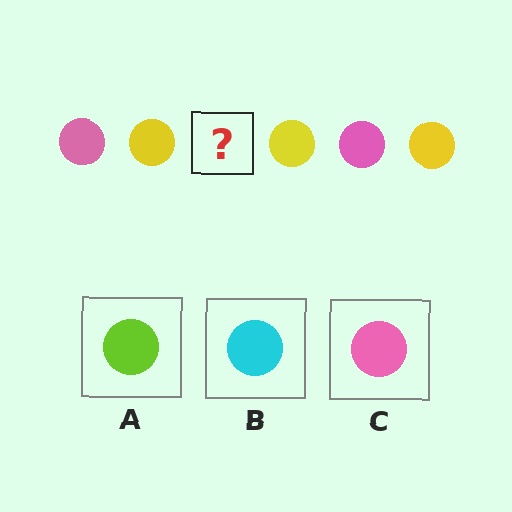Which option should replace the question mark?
Option C.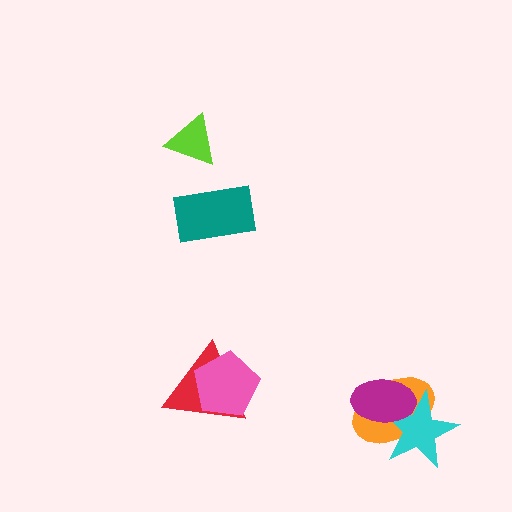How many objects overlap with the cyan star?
2 objects overlap with the cyan star.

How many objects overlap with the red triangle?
1 object overlaps with the red triangle.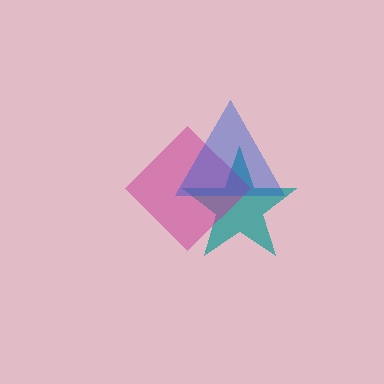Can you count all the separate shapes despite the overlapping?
Yes, there are 3 separate shapes.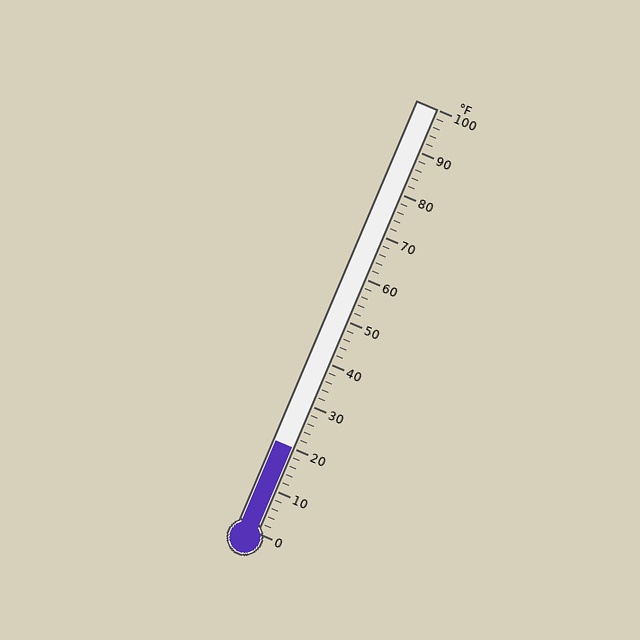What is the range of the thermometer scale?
The thermometer scale ranges from 0°F to 100°F.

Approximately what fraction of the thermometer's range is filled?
The thermometer is filled to approximately 20% of its range.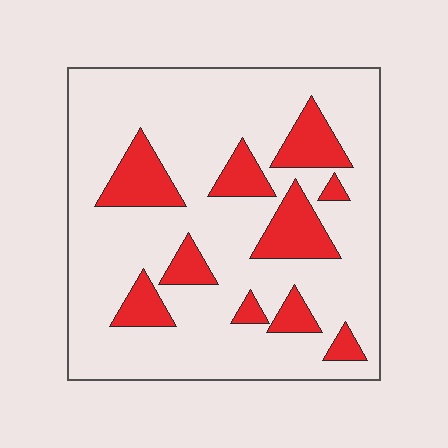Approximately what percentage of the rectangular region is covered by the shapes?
Approximately 20%.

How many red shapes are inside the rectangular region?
10.